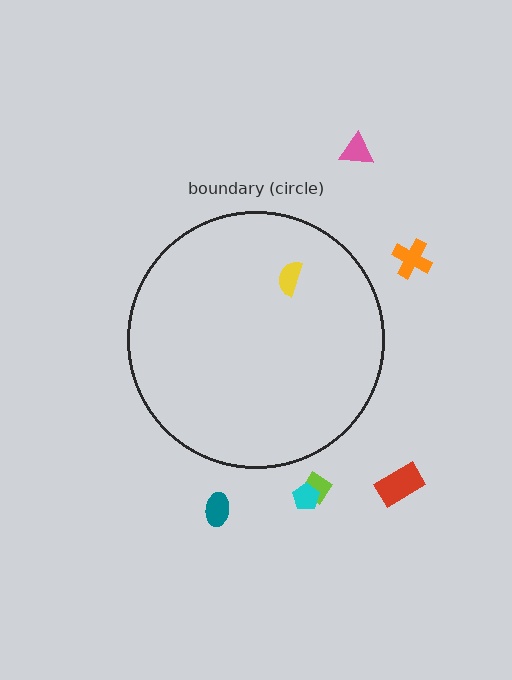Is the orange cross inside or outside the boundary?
Outside.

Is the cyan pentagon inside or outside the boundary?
Outside.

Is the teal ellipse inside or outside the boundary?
Outside.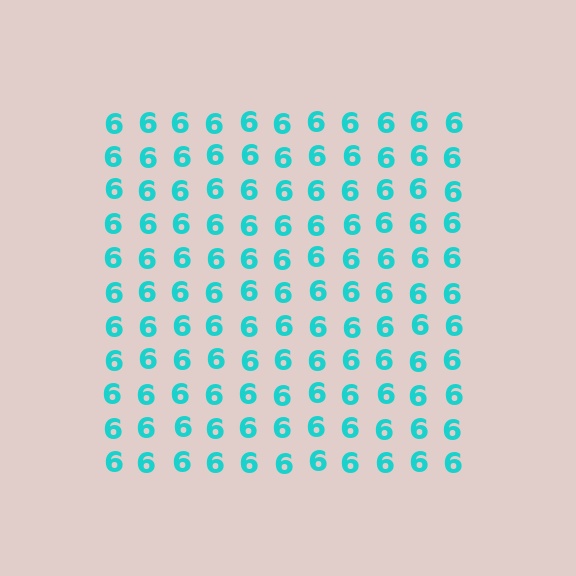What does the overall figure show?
The overall figure shows a square.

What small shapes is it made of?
It is made of small digit 6's.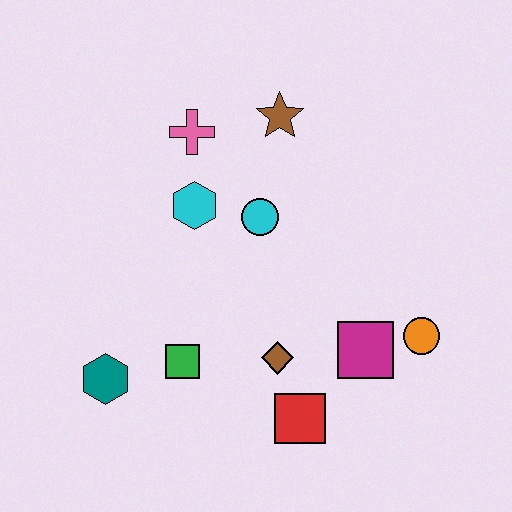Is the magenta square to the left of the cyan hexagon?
No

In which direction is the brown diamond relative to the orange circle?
The brown diamond is to the left of the orange circle.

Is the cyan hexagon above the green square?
Yes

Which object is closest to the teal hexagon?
The green square is closest to the teal hexagon.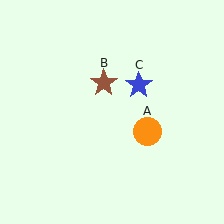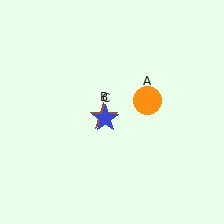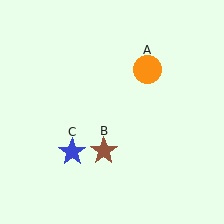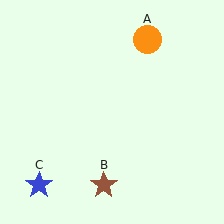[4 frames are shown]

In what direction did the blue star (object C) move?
The blue star (object C) moved down and to the left.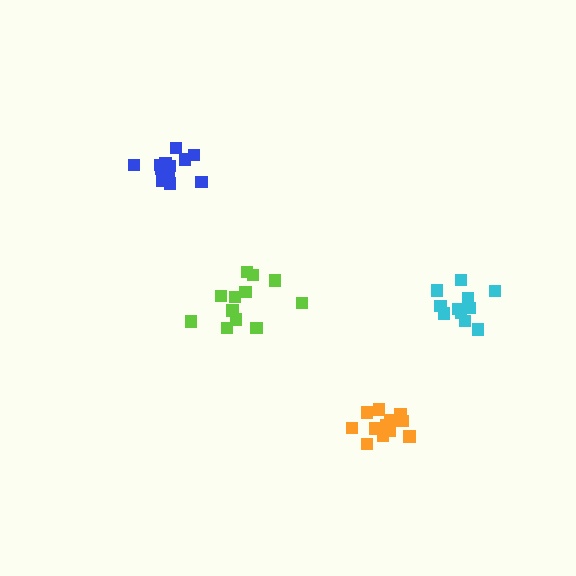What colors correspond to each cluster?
The clusters are colored: cyan, lime, orange, blue.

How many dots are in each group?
Group 1: 11 dots, Group 2: 13 dots, Group 3: 12 dots, Group 4: 12 dots (48 total).